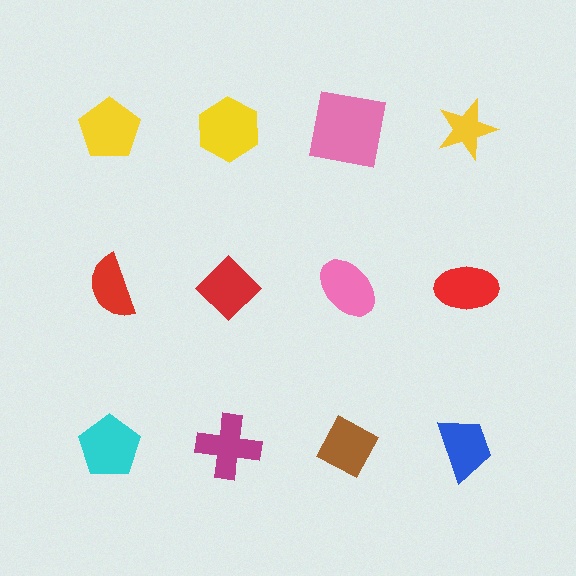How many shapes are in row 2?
4 shapes.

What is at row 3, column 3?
A brown diamond.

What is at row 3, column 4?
A blue trapezoid.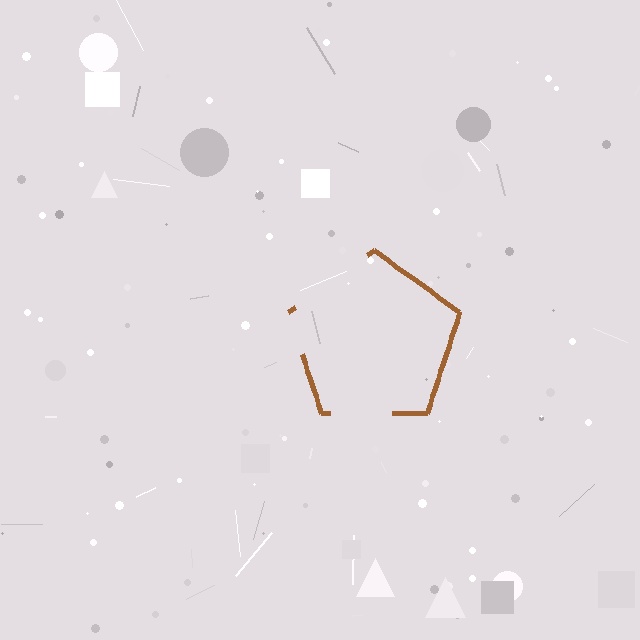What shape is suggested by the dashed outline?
The dashed outline suggests a pentagon.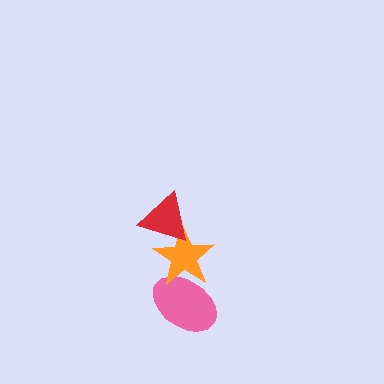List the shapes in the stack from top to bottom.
From top to bottom: the red triangle, the orange star, the pink ellipse.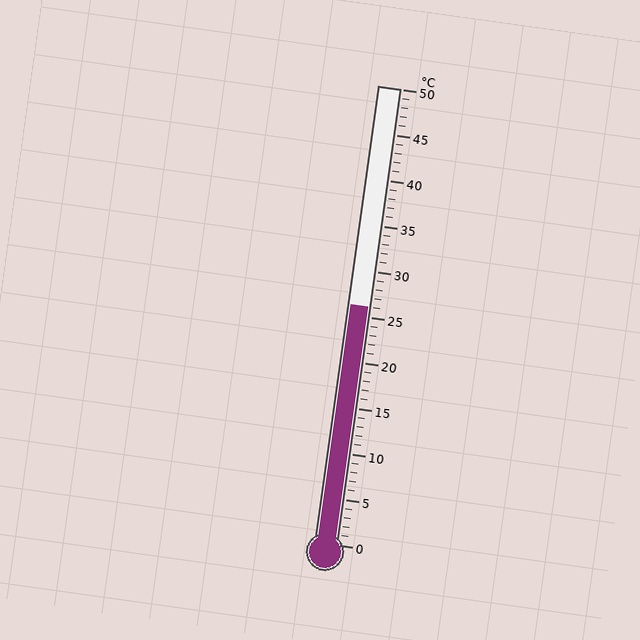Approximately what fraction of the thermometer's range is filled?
The thermometer is filled to approximately 50% of its range.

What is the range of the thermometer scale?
The thermometer scale ranges from 0°C to 50°C.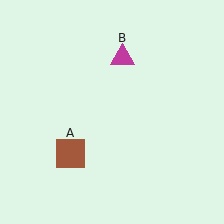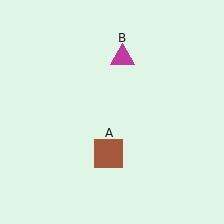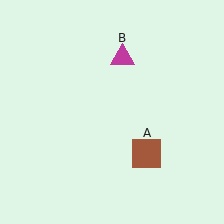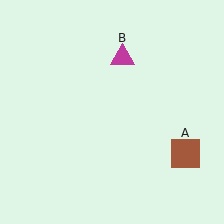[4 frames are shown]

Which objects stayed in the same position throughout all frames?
Magenta triangle (object B) remained stationary.